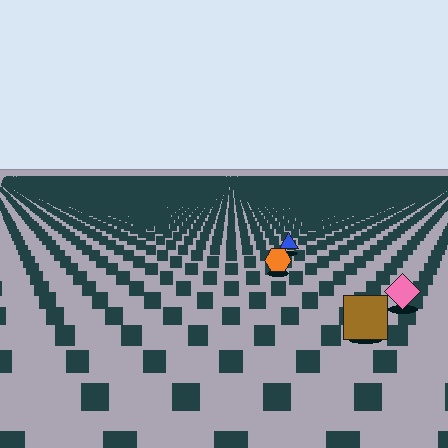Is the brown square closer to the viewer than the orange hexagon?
Yes. The brown square is closer — you can tell from the texture gradient: the ground texture is coarser near it.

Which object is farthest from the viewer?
The blue triangle is farthest from the viewer. It appears smaller and the ground texture around it is denser.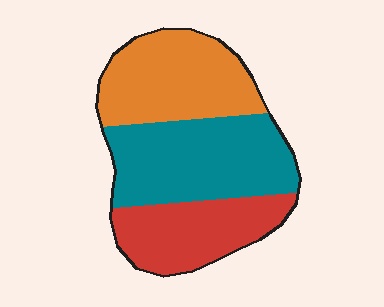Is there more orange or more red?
Orange.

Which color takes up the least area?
Red, at roughly 25%.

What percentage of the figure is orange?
Orange takes up about one third (1/3) of the figure.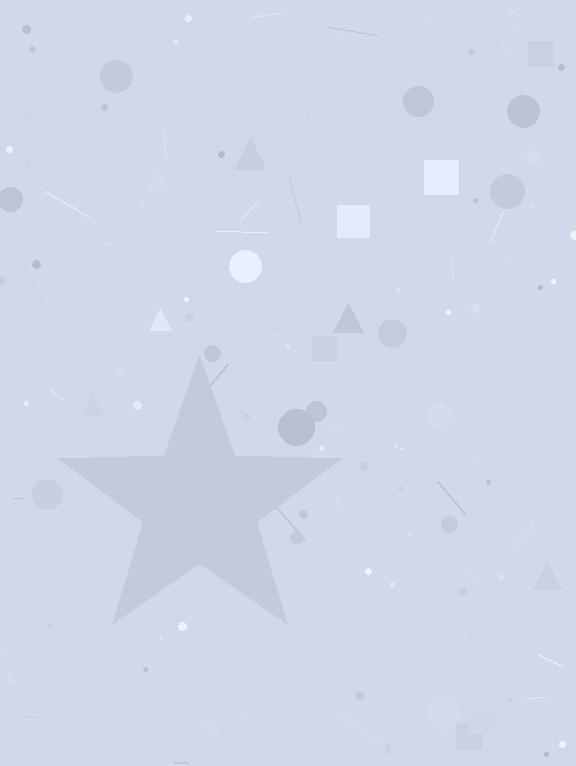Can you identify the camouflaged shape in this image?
The camouflaged shape is a star.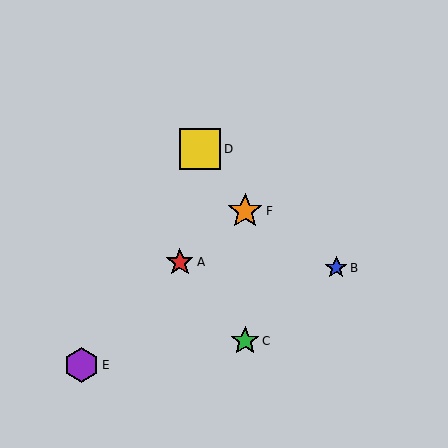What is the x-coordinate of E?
Object E is at x≈82.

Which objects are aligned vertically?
Objects C, F are aligned vertically.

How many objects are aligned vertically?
2 objects (C, F) are aligned vertically.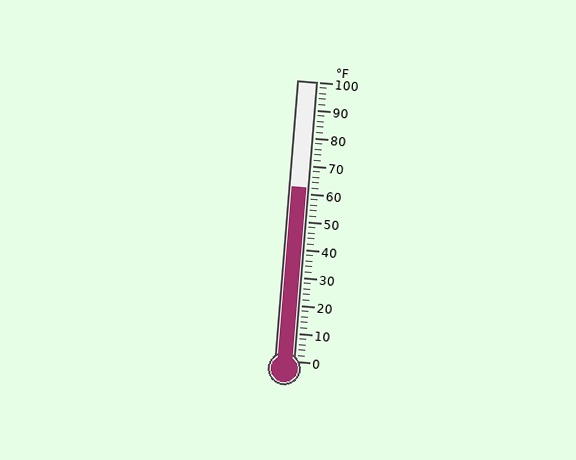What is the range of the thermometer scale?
The thermometer scale ranges from 0°F to 100°F.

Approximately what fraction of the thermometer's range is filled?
The thermometer is filled to approximately 60% of its range.